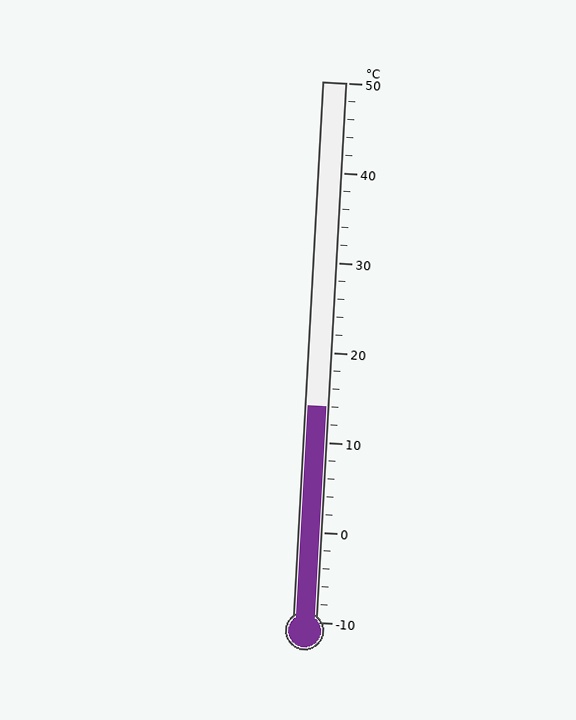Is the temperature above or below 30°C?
The temperature is below 30°C.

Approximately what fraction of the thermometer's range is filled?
The thermometer is filled to approximately 40% of its range.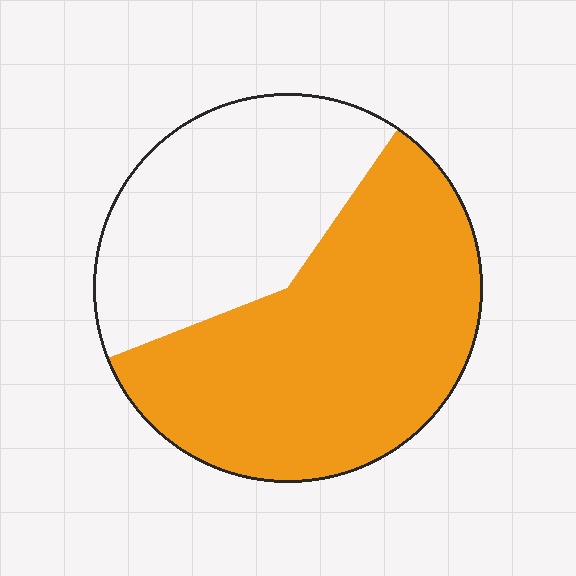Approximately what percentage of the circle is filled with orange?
Approximately 60%.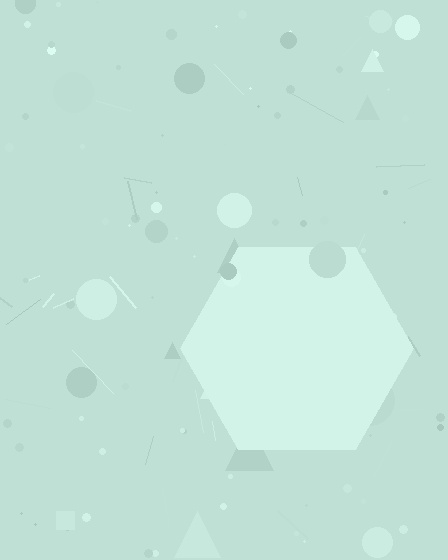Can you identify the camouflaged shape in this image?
The camouflaged shape is a hexagon.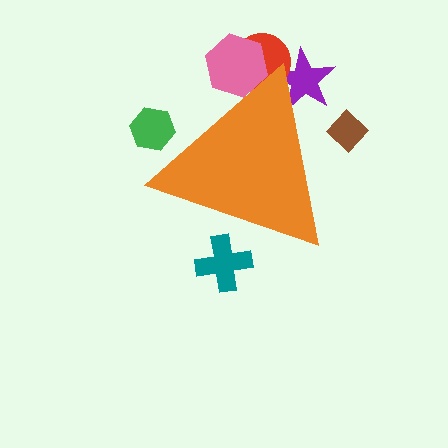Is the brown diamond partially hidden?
Yes, the brown diamond is partially hidden behind the orange triangle.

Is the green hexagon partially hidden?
Yes, the green hexagon is partially hidden behind the orange triangle.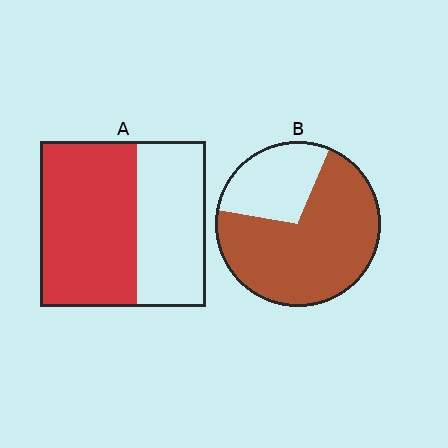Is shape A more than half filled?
Yes.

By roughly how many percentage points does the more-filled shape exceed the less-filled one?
By roughly 15 percentage points (B over A).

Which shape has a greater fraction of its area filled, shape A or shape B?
Shape B.